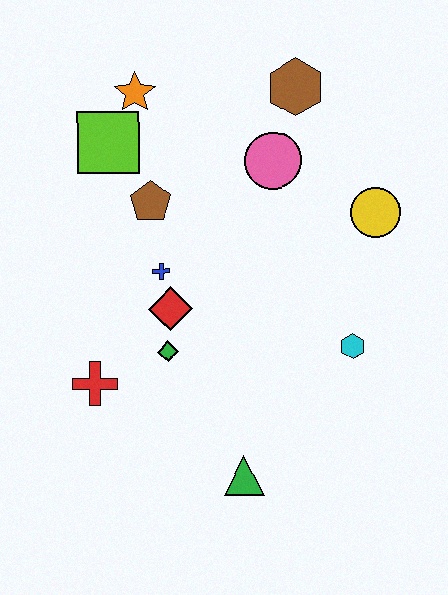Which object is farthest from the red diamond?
The brown hexagon is farthest from the red diamond.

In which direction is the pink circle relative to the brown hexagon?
The pink circle is below the brown hexagon.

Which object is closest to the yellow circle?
The pink circle is closest to the yellow circle.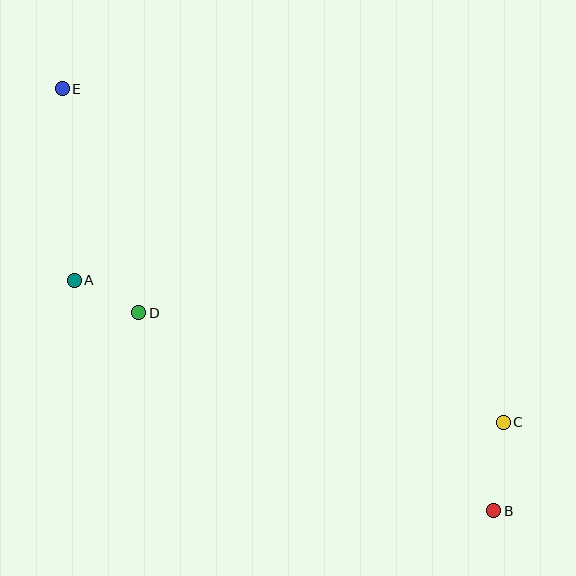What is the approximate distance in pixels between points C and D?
The distance between C and D is approximately 381 pixels.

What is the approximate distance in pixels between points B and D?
The distance between B and D is approximately 407 pixels.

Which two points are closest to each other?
Points A and D are closest to each other.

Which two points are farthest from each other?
Points B and E are farthest from each other.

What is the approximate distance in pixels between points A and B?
The distance between A and B is approximately 479 pixels.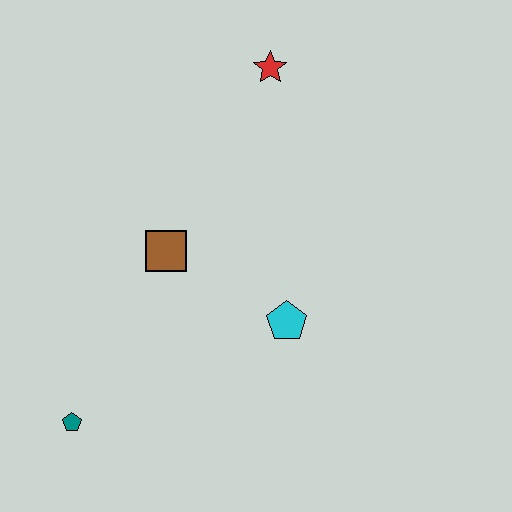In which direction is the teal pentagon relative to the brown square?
The teal pentagon is below the brown square.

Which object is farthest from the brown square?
The red star is farthest from the brown square.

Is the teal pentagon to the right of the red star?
No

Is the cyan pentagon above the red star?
No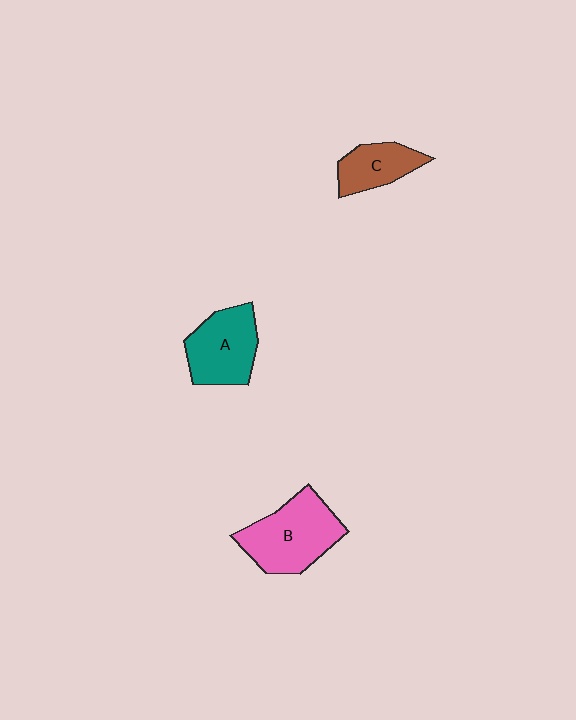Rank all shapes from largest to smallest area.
From largest to smallest: B (pink), A (teal), C (brown).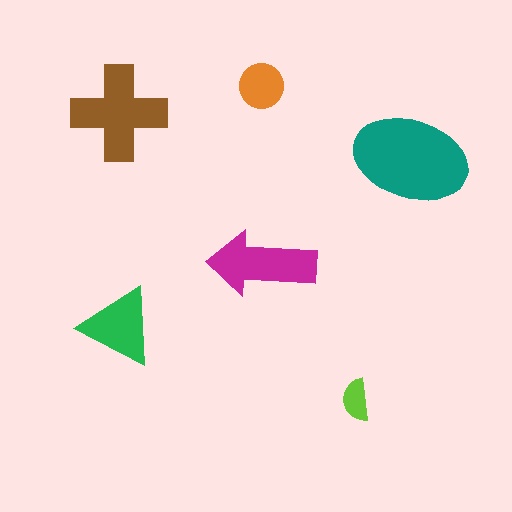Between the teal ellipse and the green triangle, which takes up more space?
The teal ellipse.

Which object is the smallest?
The lime semicircle.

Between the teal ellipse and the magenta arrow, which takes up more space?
The teal ellipse.